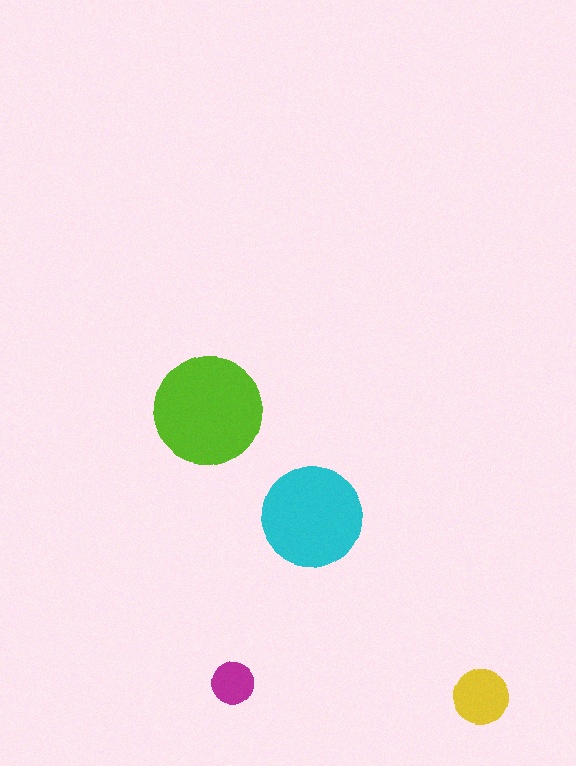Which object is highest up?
The lime circle is topmost.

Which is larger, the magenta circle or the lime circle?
The lime one.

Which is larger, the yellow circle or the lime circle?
The lime one.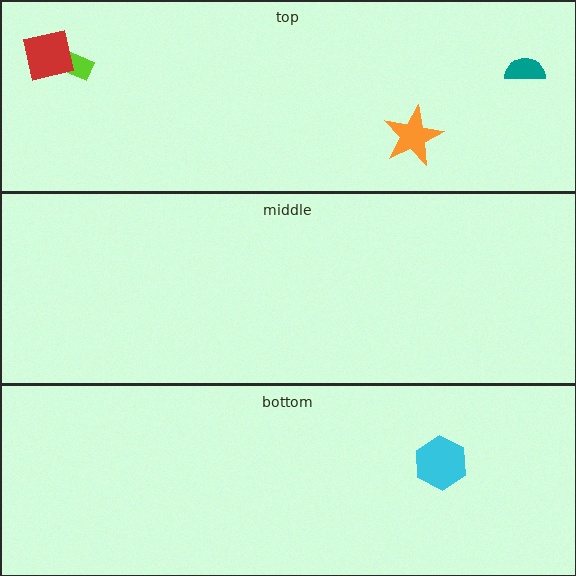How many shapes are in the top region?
4.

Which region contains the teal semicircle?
The top region.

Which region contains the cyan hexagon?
The bottom region.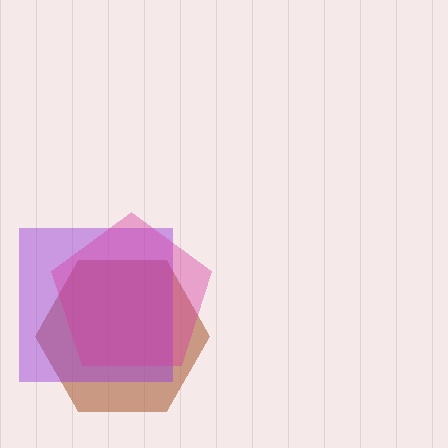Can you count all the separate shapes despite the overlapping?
Yes, there are 3 separate shapes.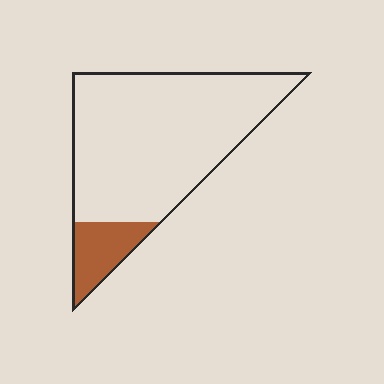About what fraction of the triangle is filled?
About one eighth (1/8).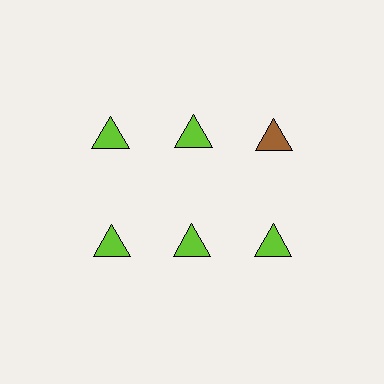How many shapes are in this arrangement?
There are 6 shapes arranged in a grid pattern.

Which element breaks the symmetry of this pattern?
The brown triangle in the top row, center column breaks the symmetry. All other shapes are lime triangles.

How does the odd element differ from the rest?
It has a different color: brown instead of lime.